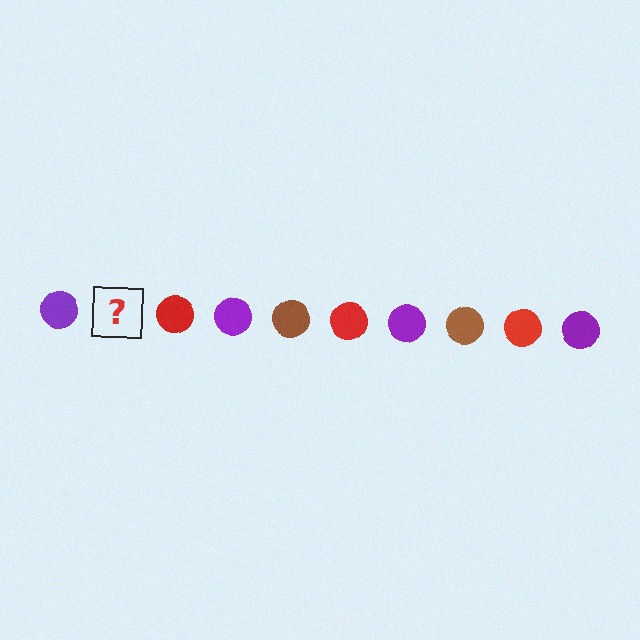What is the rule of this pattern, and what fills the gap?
The rule is that the pattern cycles through purple, brown, red circles. The gap should be filled with a brown circle.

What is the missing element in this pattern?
The missing element is a brown circle.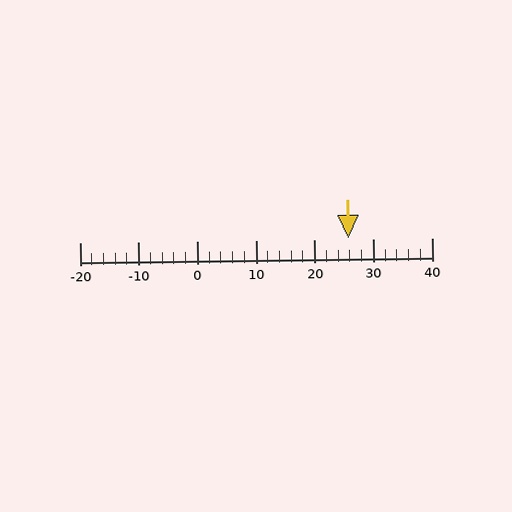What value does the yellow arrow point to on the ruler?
The yellow arrow points to approximately 26.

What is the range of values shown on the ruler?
The ruler shows values from -20 to 40.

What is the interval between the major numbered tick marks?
The major tick marks are spaced 10 units apart.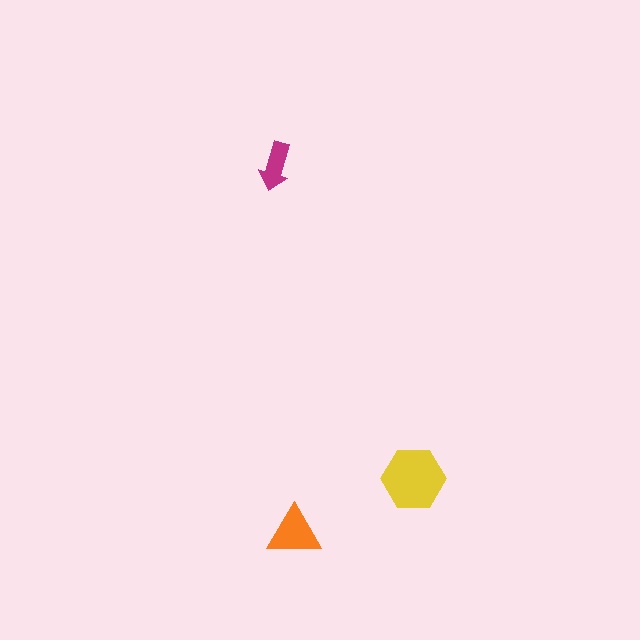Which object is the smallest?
The magenta arrow.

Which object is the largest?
The yellow hexagon.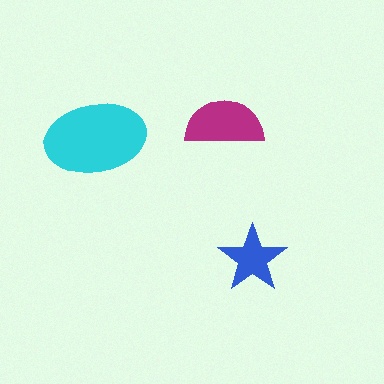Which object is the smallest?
The blue star.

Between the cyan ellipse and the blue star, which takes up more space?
The cyan ellipse.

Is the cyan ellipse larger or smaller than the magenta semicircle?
Larger.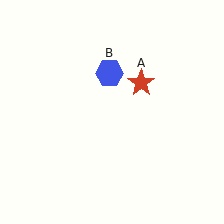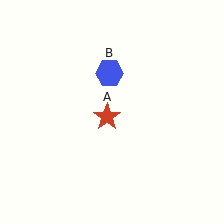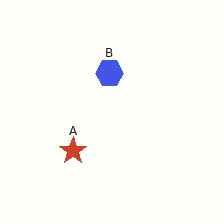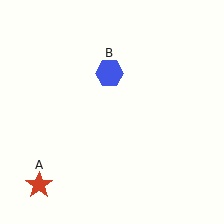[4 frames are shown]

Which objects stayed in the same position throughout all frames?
Blue hexagon (object B) remained stationary.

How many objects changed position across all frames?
1 object changed position: red star (object A).